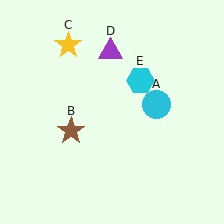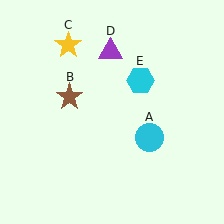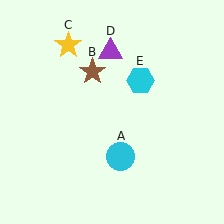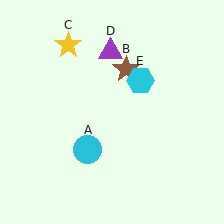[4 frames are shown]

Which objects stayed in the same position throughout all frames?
Yellow star (object C) and purple triangle (object D) and cyan hexagon (object E) remained stationary.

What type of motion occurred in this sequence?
The cyan circle (object A), brown star (object B) rotated clockwise around the center of the scene.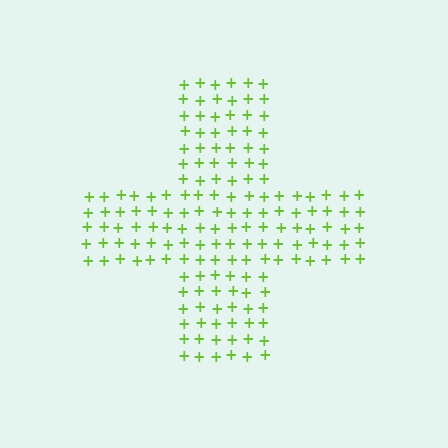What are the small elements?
The small elements are plus signs.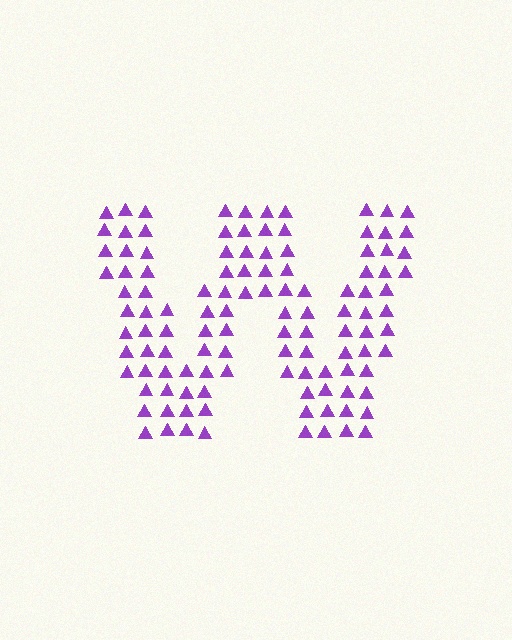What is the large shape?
The large shape is the letter W.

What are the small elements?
The small elements are triangles.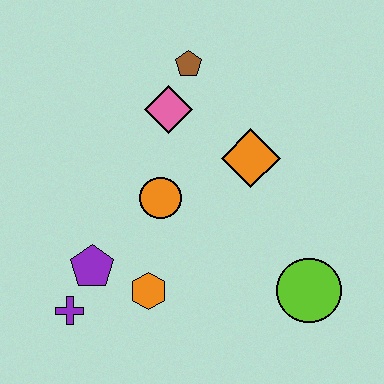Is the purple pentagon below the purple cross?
No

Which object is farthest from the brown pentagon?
The purple cross is farthest from the brown pentagon.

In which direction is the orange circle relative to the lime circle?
The orange circle is to the left of the lime circle.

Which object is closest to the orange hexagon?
The purple pentagon is closest to the orange hexagon.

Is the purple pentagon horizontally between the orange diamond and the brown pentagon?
No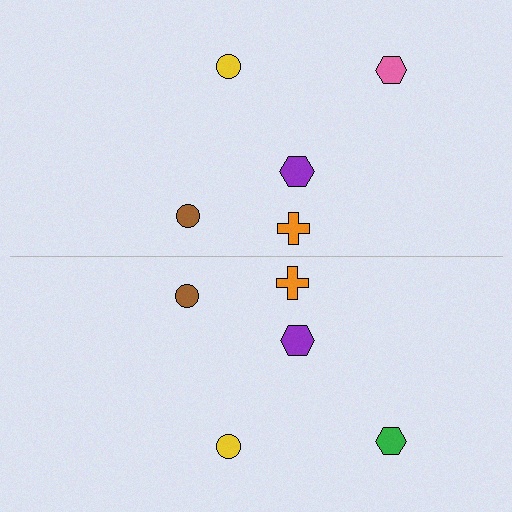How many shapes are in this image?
There are 10 shapes in this image.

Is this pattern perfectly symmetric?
No, the pattern is not perfectly symmetric. The green hexagon on the bottom side breaks the symmetry — its mirror counterpart is pink.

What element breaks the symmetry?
The green hexagon on the bottom side breaks the symmetry — its mirror counterpart is pink.